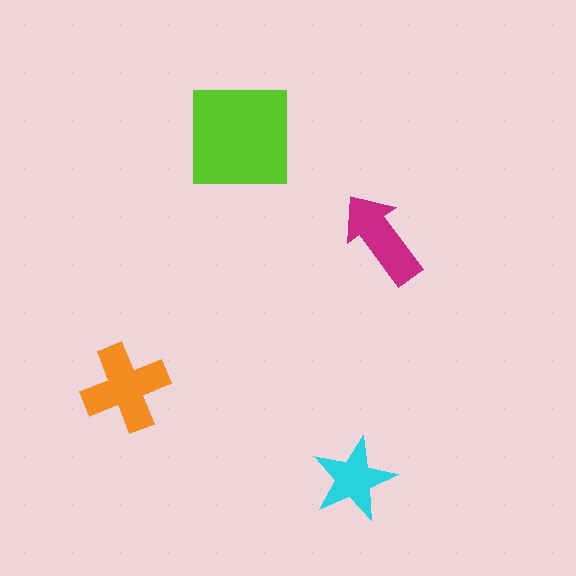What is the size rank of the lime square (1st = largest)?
1st.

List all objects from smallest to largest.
The cyan star, the magenta arrow, the orange cross, the lime square.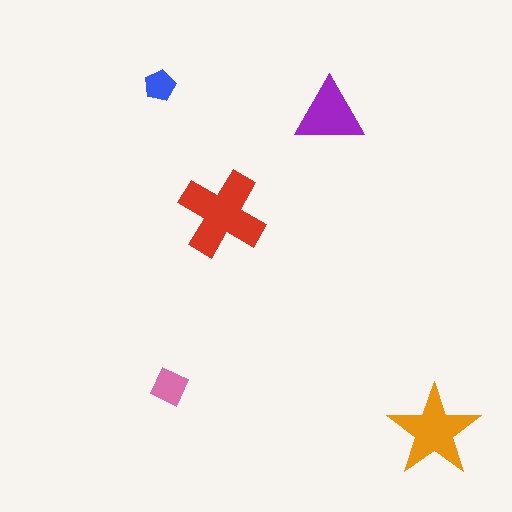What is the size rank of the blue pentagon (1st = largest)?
5th.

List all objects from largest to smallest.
The red cross, the orange star, the purple triangle, the pink diamond, the blue pentagon.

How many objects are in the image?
There are 5 objects in the image.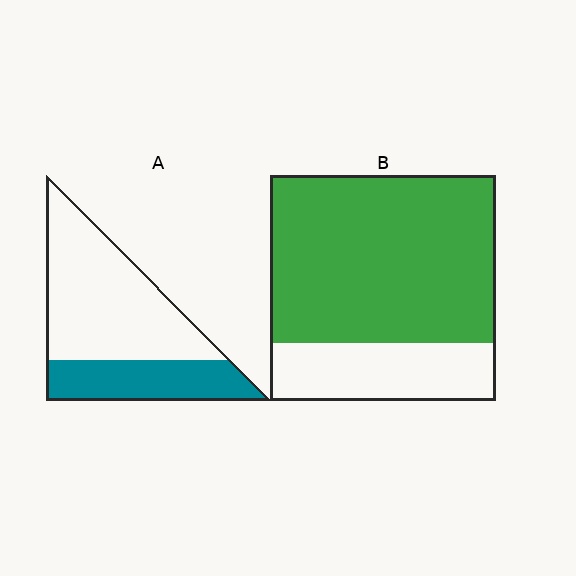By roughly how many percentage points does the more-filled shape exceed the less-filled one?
By roughly 40 percentage points (B over A).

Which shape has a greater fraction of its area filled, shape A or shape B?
Shape B.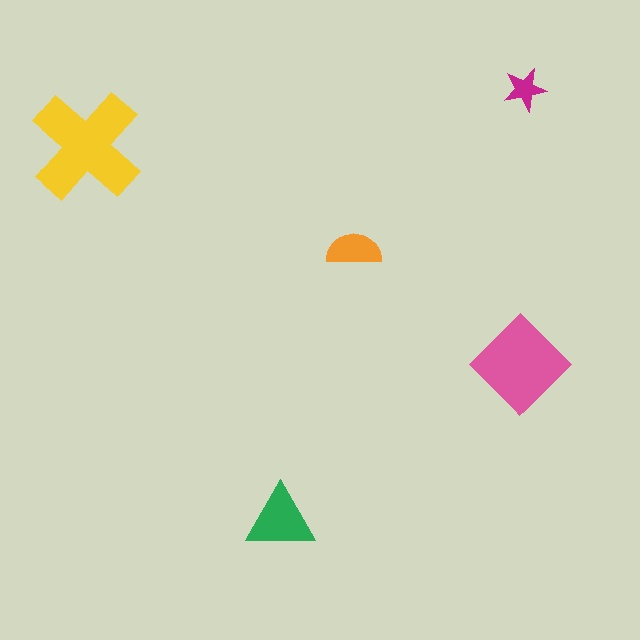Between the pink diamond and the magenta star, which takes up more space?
The pink diamond.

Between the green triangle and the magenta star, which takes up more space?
The green triangle.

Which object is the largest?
The yellow cross.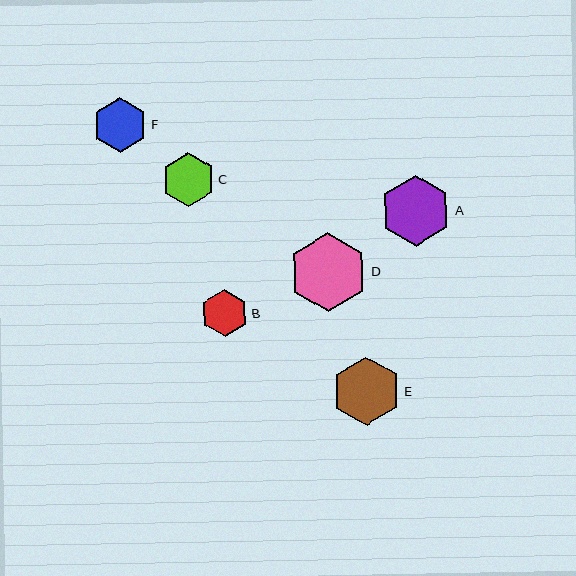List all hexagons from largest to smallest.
From largest to smallest: D, A, E, F, C, B.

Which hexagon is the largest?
Hexagon D is the largest with a size of approximately 79 pixels.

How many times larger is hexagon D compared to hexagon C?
Hexagon D is approximately 1.5 times the size of hexagon C.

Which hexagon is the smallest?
Hexagon B is the smallest with a size of approximately 47 pixels.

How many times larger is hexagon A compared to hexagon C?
Hexagon A is approximately 1.3 times the size of hexagon C.